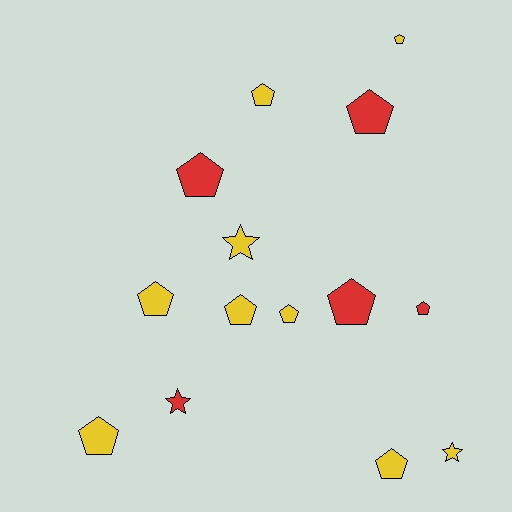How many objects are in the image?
There are 14 objects.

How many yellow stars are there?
There are 2 yellow stars.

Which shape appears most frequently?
Pentagon, with 11 objects.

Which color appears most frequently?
Yellow, with 9 objects.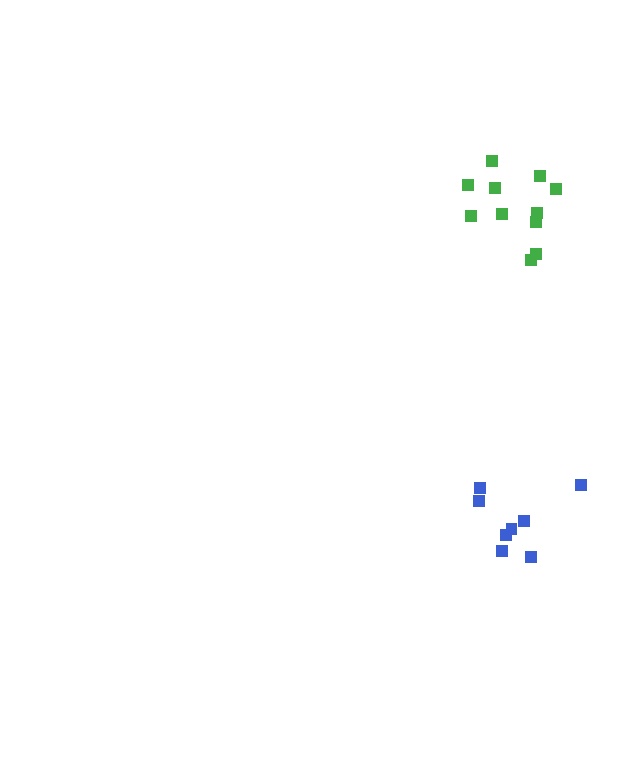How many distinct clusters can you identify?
There are 2 distinct clusters.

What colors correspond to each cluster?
The clusters are colored: green, blue.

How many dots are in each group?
Group 1: 11 dots, Group 2: 8 dots (19 total).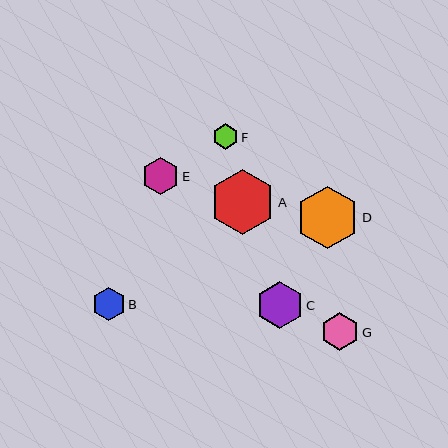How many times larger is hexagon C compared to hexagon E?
Hexagon C is approximately 1.2 times the size of hexagon E.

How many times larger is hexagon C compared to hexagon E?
Hexagon C is approximately 1.2 times the size of hexagon E.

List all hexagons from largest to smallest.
From largest to smallest: A, D, C, G, E, B, F.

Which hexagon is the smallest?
Hexagon F is the smallest with a size of approximately 25 pixels.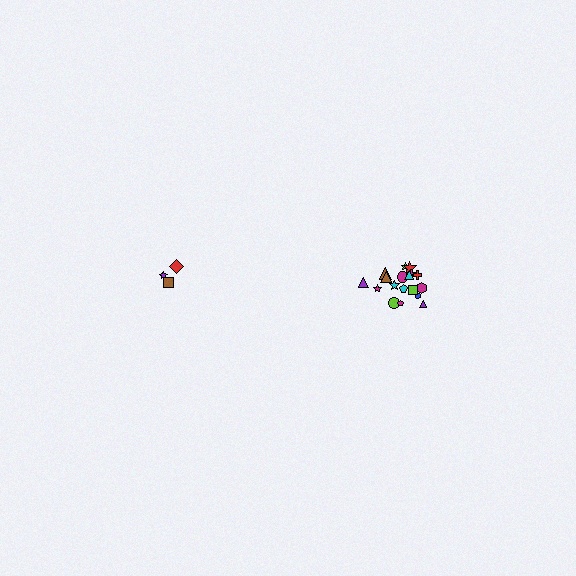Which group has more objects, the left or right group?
The right group.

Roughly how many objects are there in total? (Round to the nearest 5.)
Roughly 20 objects in total.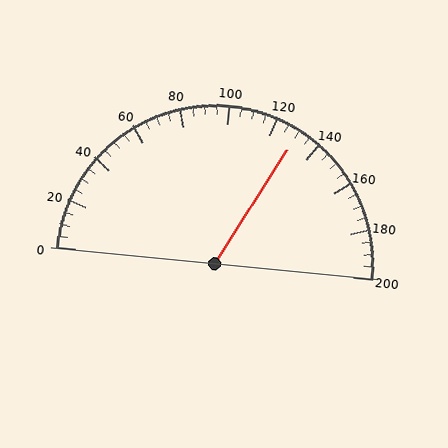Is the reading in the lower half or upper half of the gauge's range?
The reading is in the upper half of the range (0 to 200).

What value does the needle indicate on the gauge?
The needle indicates approximately 130.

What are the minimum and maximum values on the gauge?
The gauge ranges from 0 to 200.